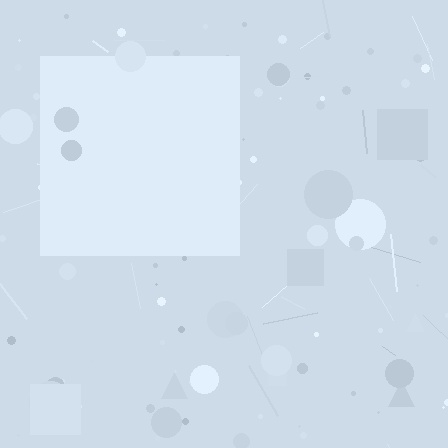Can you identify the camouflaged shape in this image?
The camouflaged shape is a square.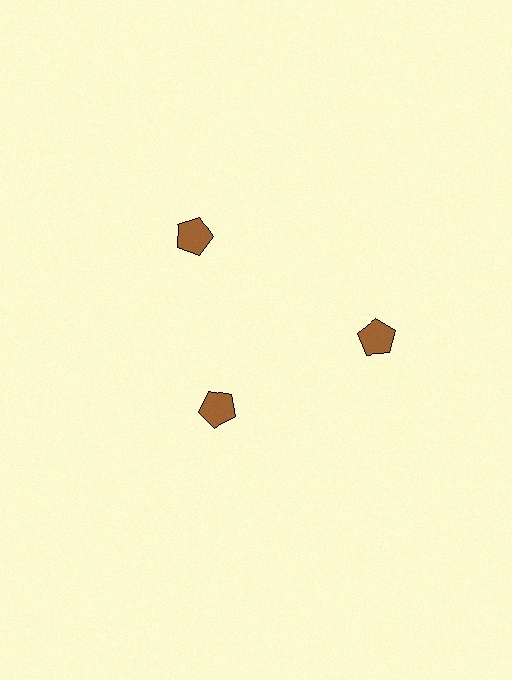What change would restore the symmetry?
The symmetry would be restored by moving it outward, back onto the ring so that all 3 pentagons sit at equal angles and equal distance from the center.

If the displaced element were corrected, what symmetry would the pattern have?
It would have 3-fold rotational symmetry — the pattern would map onto itself every 120 degrees.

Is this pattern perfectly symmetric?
No. The 3 brown pentagons are arranged in a ring, but one element near the 7 o'clock position is pulled inward toward the center, breaking the 3-fold rotational symmetry.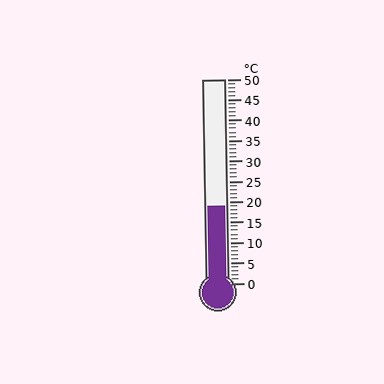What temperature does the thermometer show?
The thermometer shows approximately 19°C.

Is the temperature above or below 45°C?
The temperature is below 45°C.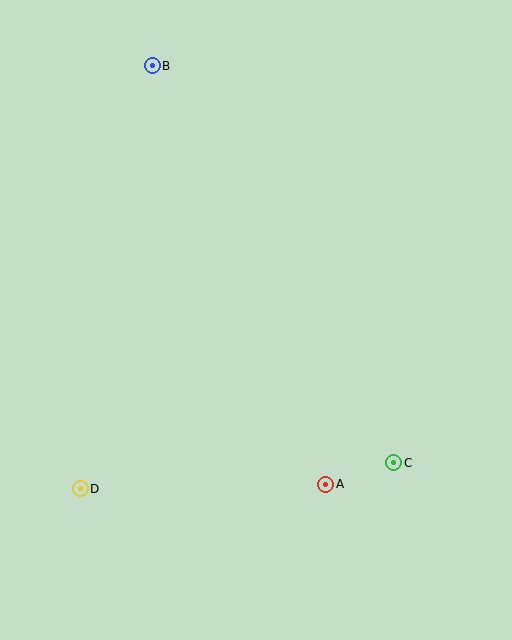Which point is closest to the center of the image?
Point A at (326, 484) is closest to the center.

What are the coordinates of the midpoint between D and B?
The midpoint between D and B is at (116, 277).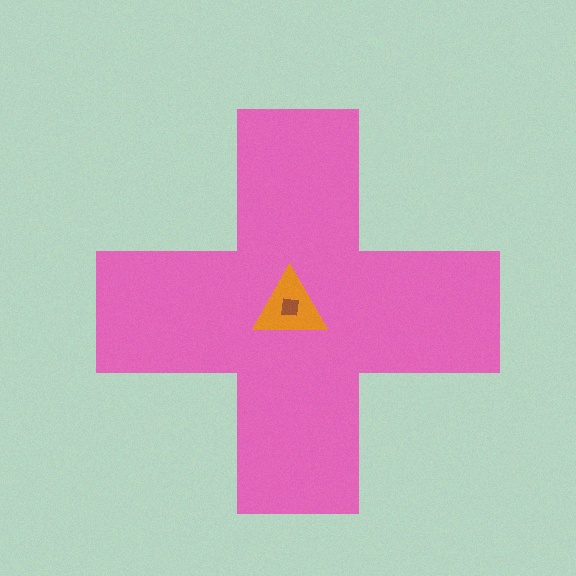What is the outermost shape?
The pink cross.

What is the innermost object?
The brown square.